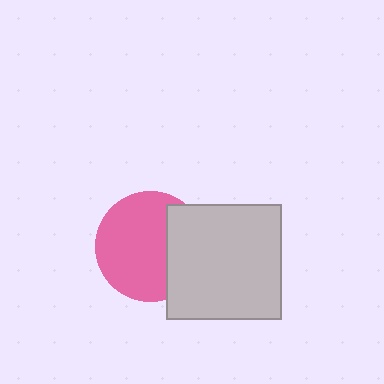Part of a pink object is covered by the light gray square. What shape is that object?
It is a circle.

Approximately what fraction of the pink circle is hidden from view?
Roughly 32% of the pink circle is hidden behind the light gray square.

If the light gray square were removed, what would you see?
You would see the complete pink circle.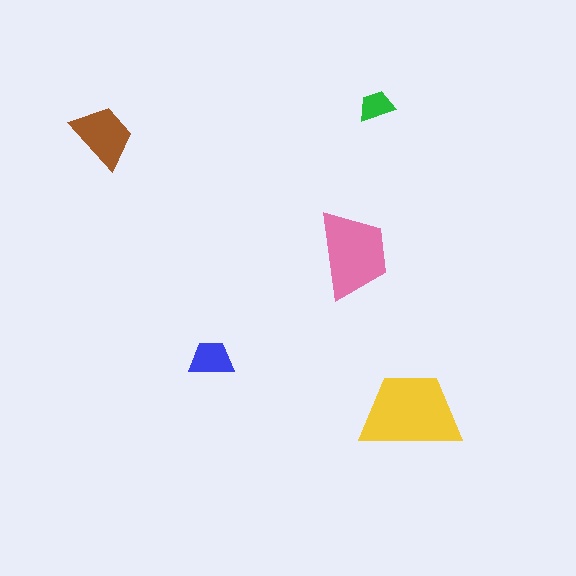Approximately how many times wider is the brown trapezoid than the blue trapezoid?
About 1.5 times wider.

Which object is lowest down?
The yellow trapezoid is bottommost.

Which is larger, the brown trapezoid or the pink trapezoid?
The pink one.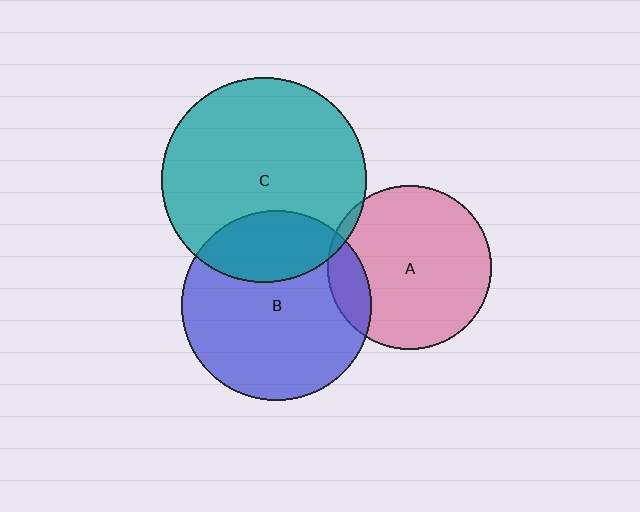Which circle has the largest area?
Circle C (teal).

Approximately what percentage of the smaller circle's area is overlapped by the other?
Approximately 5%.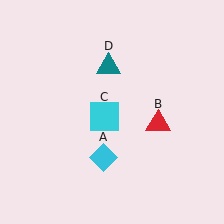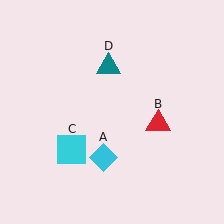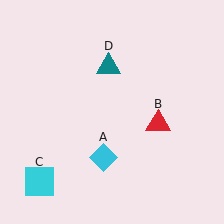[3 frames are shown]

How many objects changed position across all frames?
1 object changed position: cyan square (object C).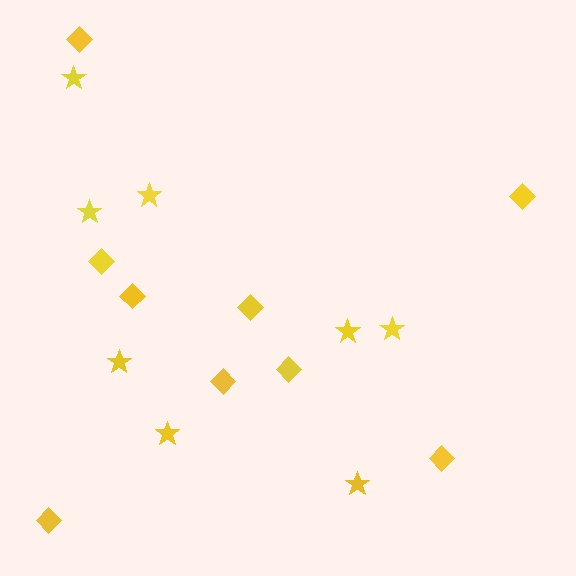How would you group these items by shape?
There are 2 groups: one group of diamonds (9) and one group of stars (8).